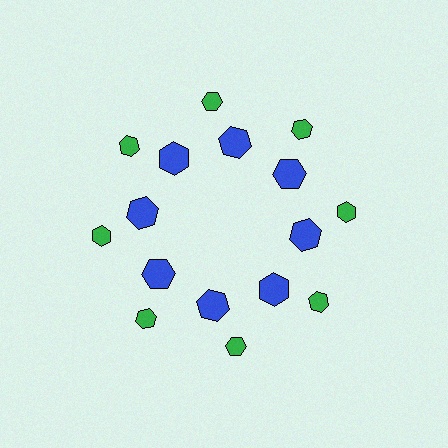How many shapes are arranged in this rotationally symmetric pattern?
There are 16 shapes, arranged in 8 groups of 2.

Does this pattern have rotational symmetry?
Yes, this pattern has 8-fold rotational symmetry. It looks the same after rotating 45 degrees around the center.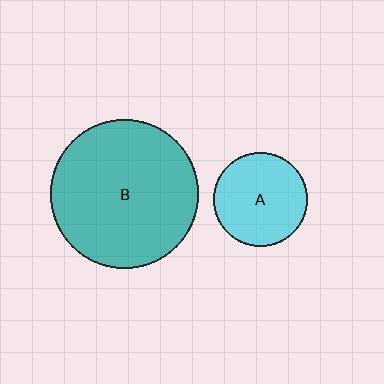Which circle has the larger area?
Circle B (teal).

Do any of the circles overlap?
No, none of the circles overlap.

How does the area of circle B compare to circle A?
Approximately 2.5 times.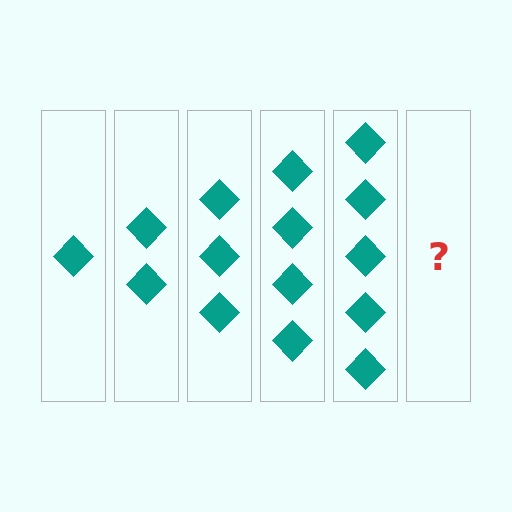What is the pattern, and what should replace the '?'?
The pattern is that each step adds one more diamond. The '?' should be 6 diamonds.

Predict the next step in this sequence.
The next step is 6 diamonds.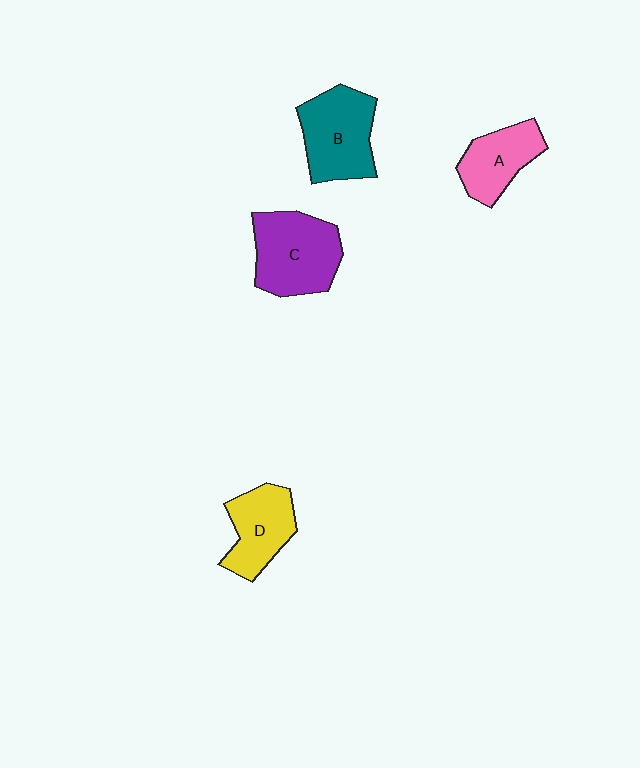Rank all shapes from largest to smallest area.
From largest to smallest: C (purple), B (teal), D (yellow), A (pink).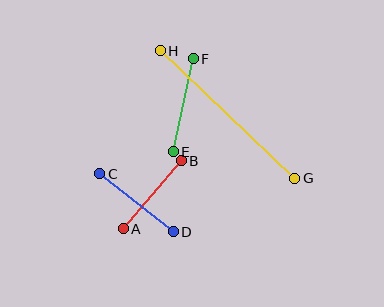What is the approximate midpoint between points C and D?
The midpoint is at approximately (136, 203) pixels.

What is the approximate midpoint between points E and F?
The midpoint is at approximately (183, 105) pixels.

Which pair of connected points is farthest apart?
Points G and H are farthest apart.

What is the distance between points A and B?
The distance is approximately 89 pixels.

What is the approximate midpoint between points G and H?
The midpoint is at approximately (228, 114) pixels.